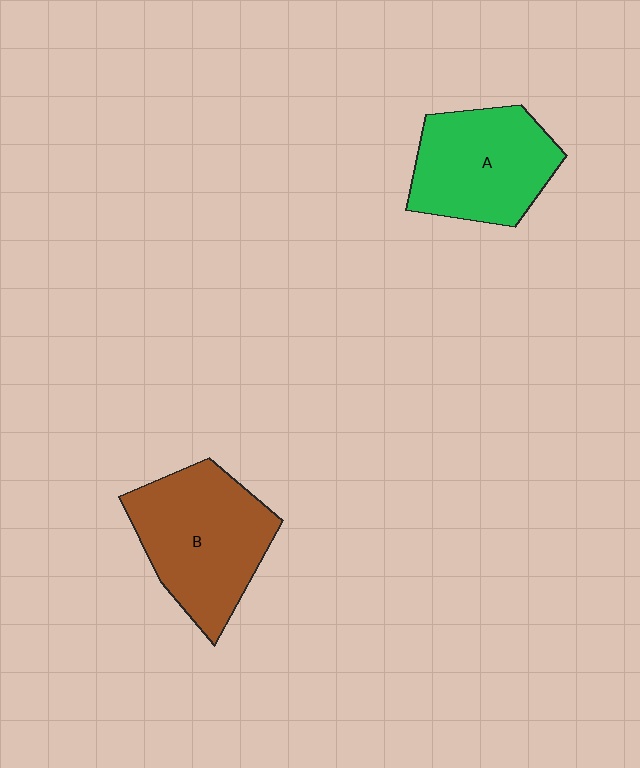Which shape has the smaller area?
Shape A (green).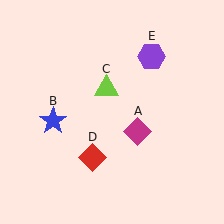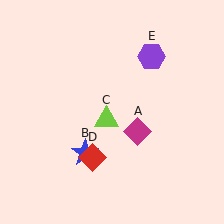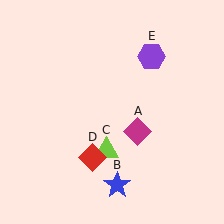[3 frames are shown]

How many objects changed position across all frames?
2 objects changed position: blue star (object B), lime triangle (object C).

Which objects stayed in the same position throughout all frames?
Magenta diamond (object A) and red diamond (object D) and purple hexagon (object E) remained stationary.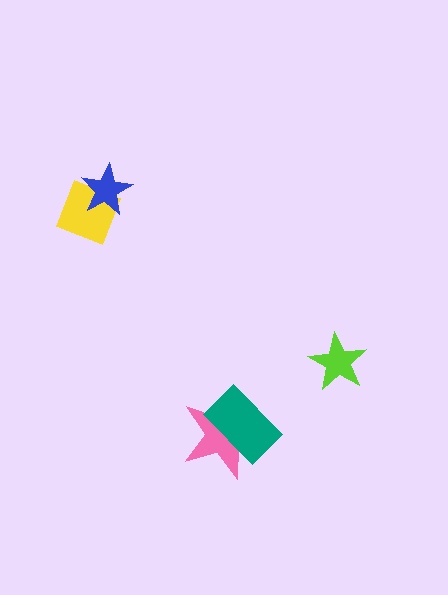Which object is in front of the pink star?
The teal rectangle is in front of the pink star.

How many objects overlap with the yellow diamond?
1 object overlaps with the yellow diamond.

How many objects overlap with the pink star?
1 object overlaps with the pink star.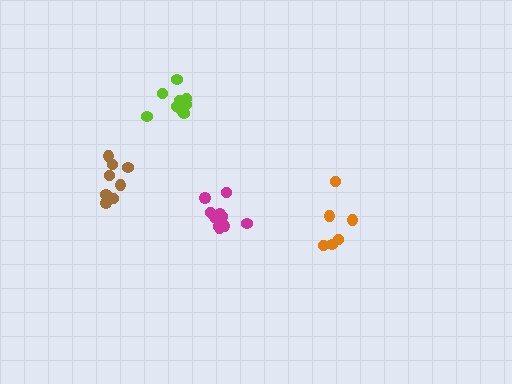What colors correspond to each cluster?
The clusters are colored: orange, brown, lime, magenta.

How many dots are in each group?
Group 1: 6 dots, Group 2: 8 dots, Group 3: 11 dots, Group 4: 10 dots (35 total).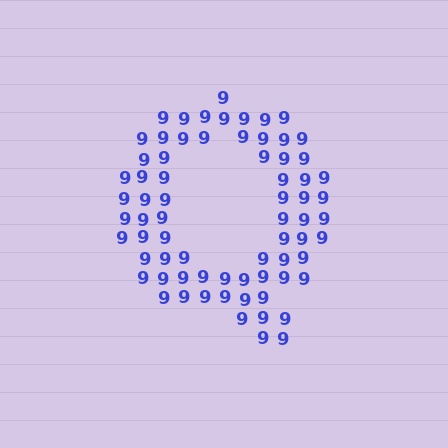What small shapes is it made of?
It is made of small digit 9's.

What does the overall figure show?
The overall figure shows the letter Q.